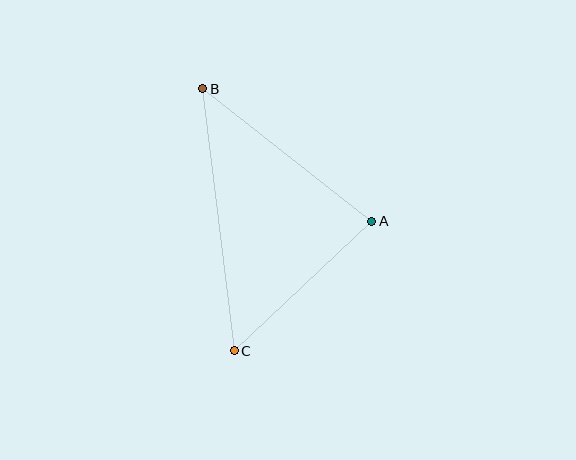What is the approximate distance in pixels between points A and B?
The distance between A and B is approximately 215 pixels.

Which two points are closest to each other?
Points A and C are closest to each other.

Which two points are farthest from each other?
Points B and C are farthest from each other.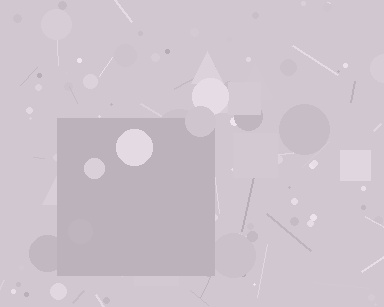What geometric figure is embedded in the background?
A square is embedded in the background.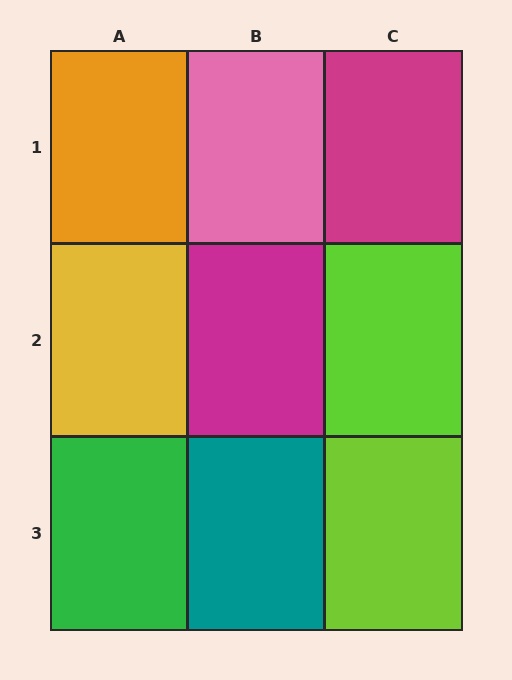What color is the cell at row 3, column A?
Green.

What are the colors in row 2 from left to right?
Yellow, magenta, lime.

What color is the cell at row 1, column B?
Pink.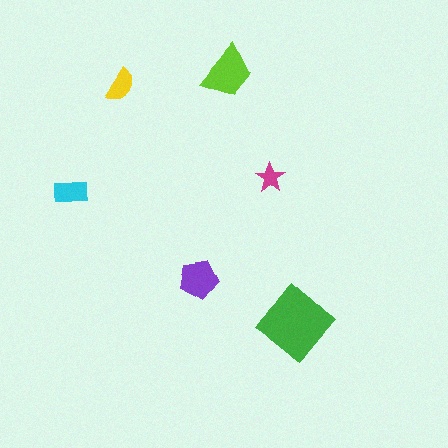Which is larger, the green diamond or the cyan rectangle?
The green diamond.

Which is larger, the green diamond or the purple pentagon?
The green diamond.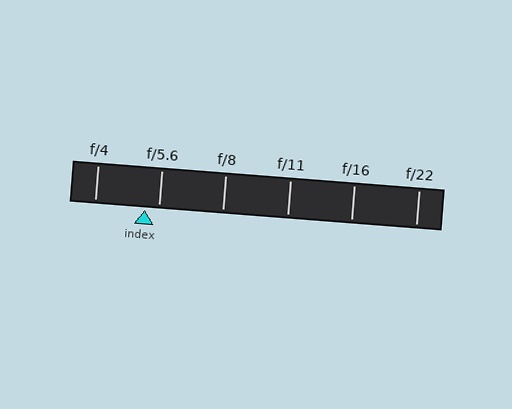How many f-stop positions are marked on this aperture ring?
There are 6 f-stop positions marked.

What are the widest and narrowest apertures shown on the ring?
The widest aperture shown is f/4 and the narrowest is f/22.